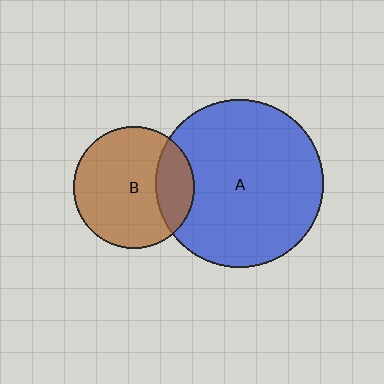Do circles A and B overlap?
Yes.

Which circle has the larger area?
Circle A (blue).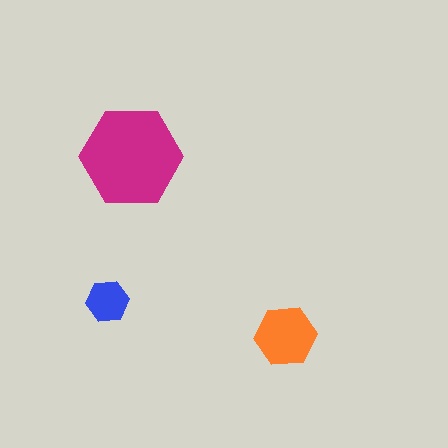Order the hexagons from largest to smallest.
the magenta one, the orange one, the blue one.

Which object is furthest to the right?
The orange hexagon is rightmost.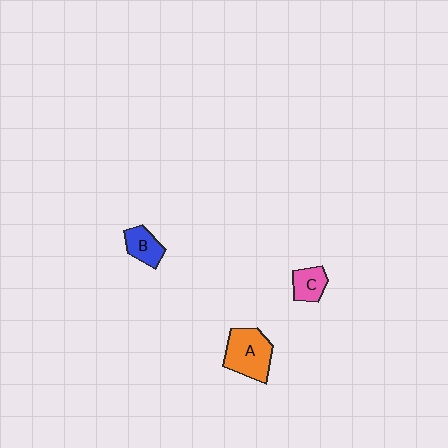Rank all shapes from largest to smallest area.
From largest to smallest: A (orange), B (blue), C (pink).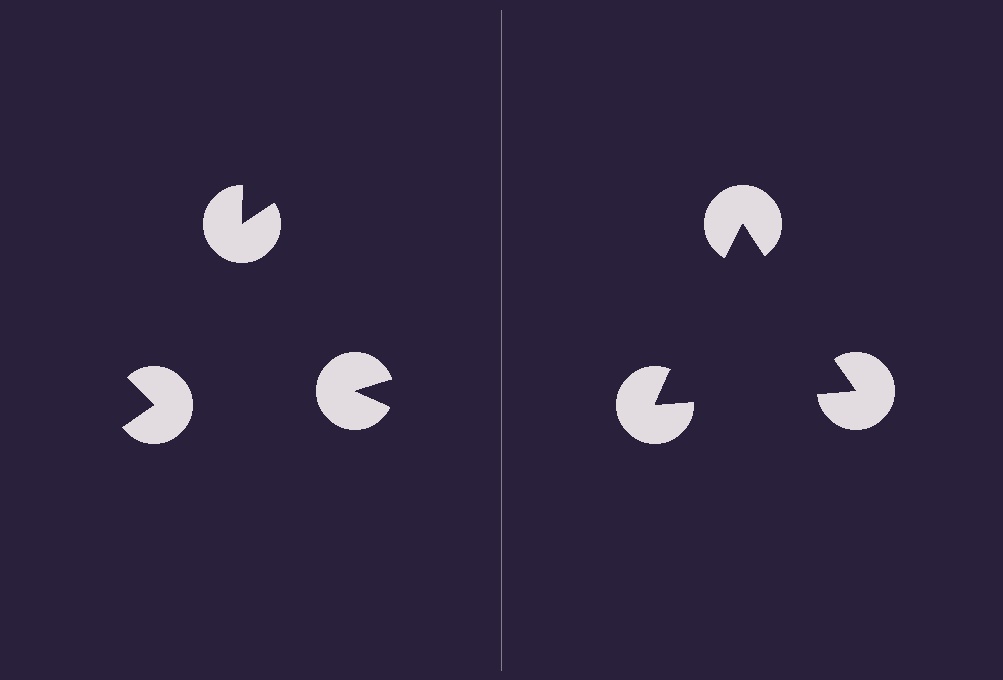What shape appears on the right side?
An illusory triangle.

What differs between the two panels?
The pac-man discs are positioned identically on both sides; only the wedge orientations differ. On the right they align to a triangle; on the left they are misaligned.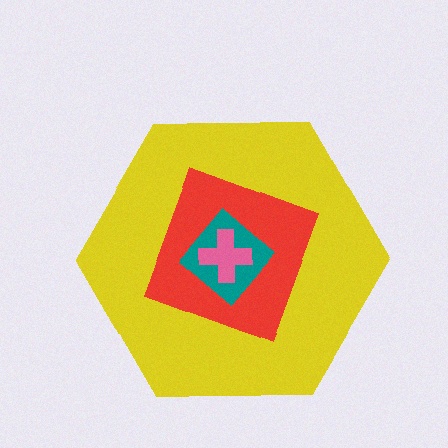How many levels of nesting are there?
4.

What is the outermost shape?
The yellow hexagon.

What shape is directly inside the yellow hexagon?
The red square.